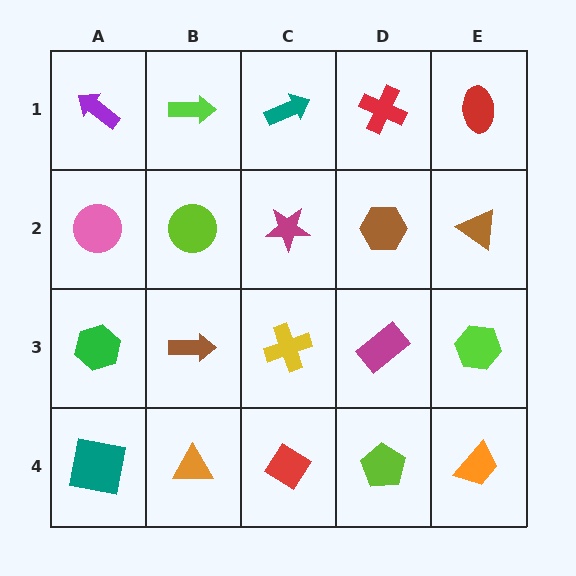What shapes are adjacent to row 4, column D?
A magenta rectangle (row 3, column D), a red diamond (row 4, column C), an orange trapezoid (row 4, column E).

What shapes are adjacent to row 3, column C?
A magenta star (row 2, column C), a red diamond (row 4, column C), a brown arrow (row 3, column B), a magenta rectangle (row 3, column D).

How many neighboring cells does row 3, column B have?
4.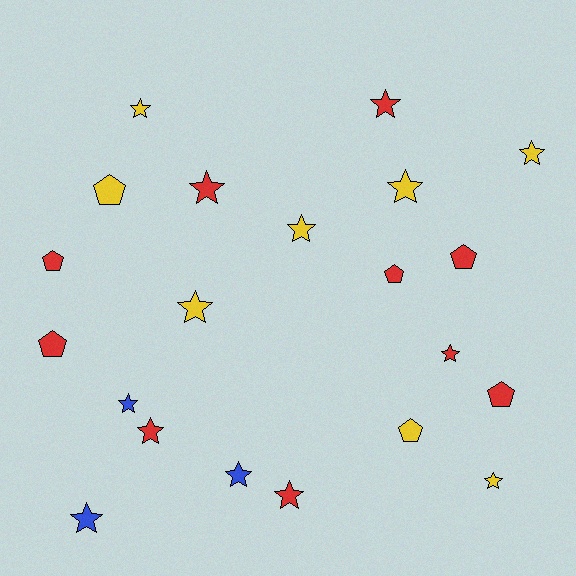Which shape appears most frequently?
Star, with 14 objects.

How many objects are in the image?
There are 21 objects.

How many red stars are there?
There are 5 red stars.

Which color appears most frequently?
Red, with 10 objects.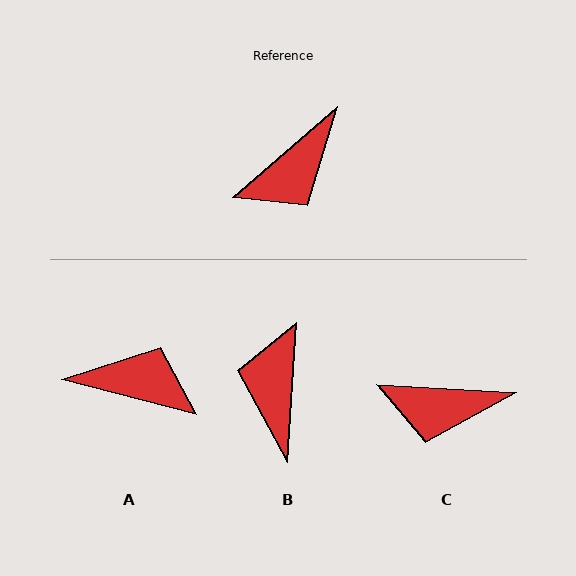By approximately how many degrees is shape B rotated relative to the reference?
Approximately 135 degrees clockwise.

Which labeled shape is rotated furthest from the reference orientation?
B, about 135 degrees away.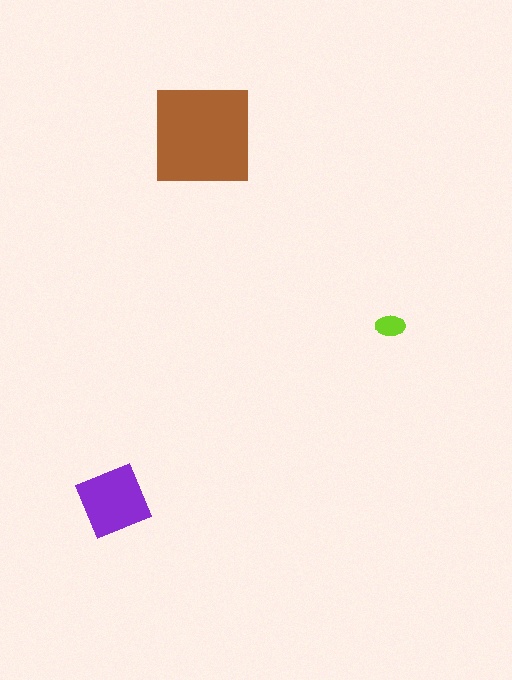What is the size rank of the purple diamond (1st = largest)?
2nd.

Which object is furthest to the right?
The lime ellipse is rightmost.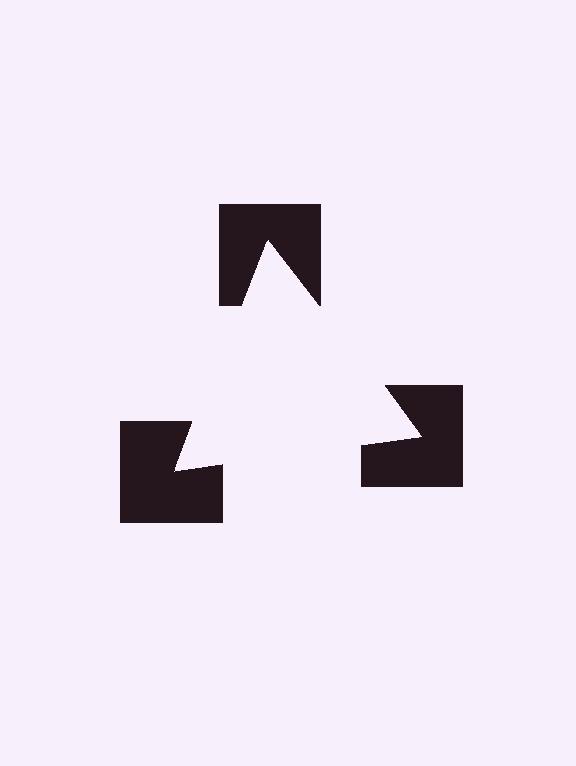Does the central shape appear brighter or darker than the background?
It typically appears slightly brighter than the background, even though no actual brightness change is drawn.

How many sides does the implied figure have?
3 sides.